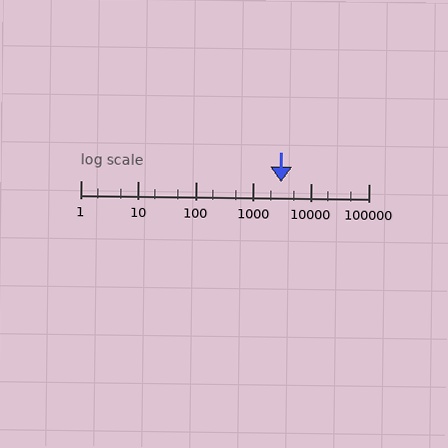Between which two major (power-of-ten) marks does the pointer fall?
The pointer is between 1000 and 10000.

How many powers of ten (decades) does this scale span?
The scale spans 5 decades, from 1 to 100000.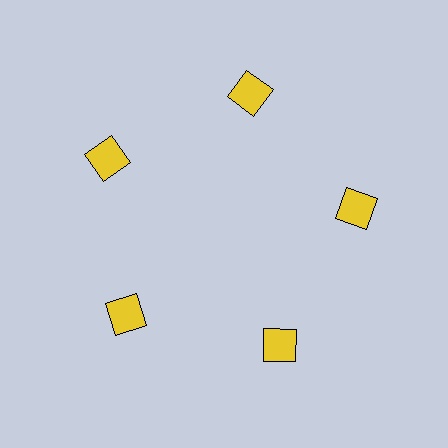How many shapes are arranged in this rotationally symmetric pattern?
There are 5 shapes, arranged in 5 groups of 1.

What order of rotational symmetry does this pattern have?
This pattern has 5-fold rotational symmetry.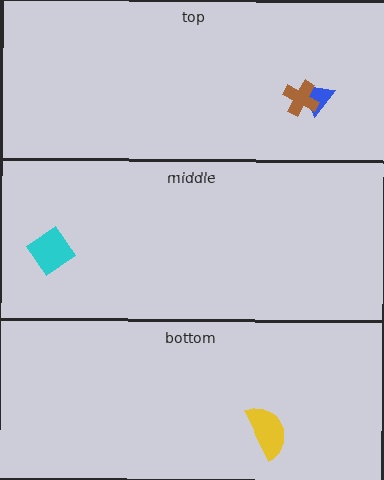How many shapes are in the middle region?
1.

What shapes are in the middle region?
The cyan diamond.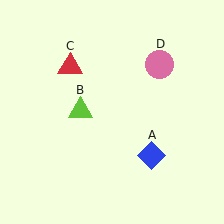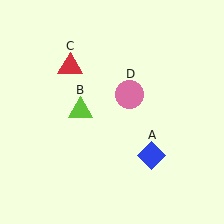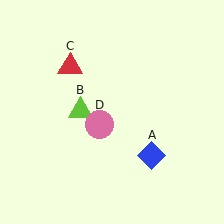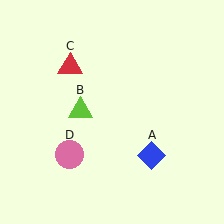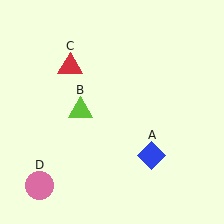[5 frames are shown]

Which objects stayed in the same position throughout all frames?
Blue diamond (object A) and lime triangle (object B) and red triangle (object C) remained stationary.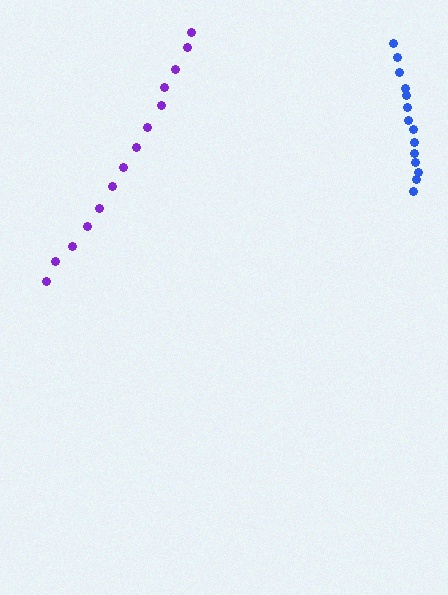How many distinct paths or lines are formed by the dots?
There are 2 distinct paths.